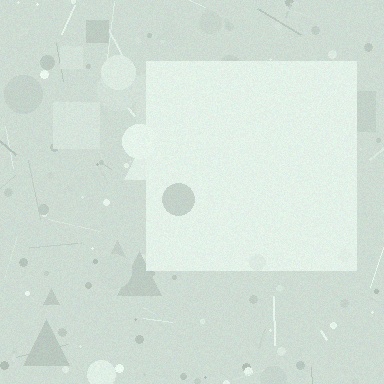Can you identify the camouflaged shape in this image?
The camouflaged shape is a square.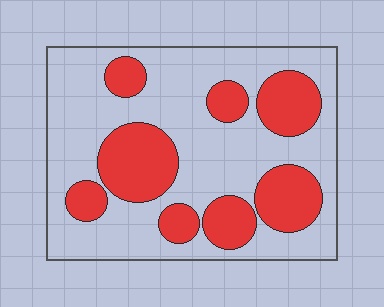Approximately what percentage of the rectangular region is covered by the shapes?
Approximately 30%.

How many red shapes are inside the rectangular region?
8.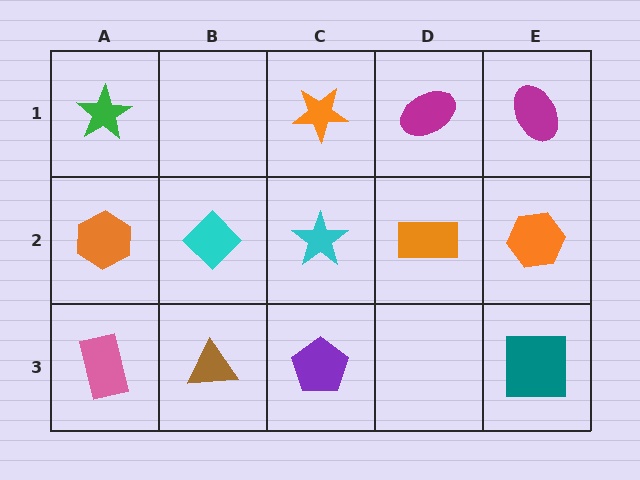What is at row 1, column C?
An orange star.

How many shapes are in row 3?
4 shapes.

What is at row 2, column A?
An orange hexagon.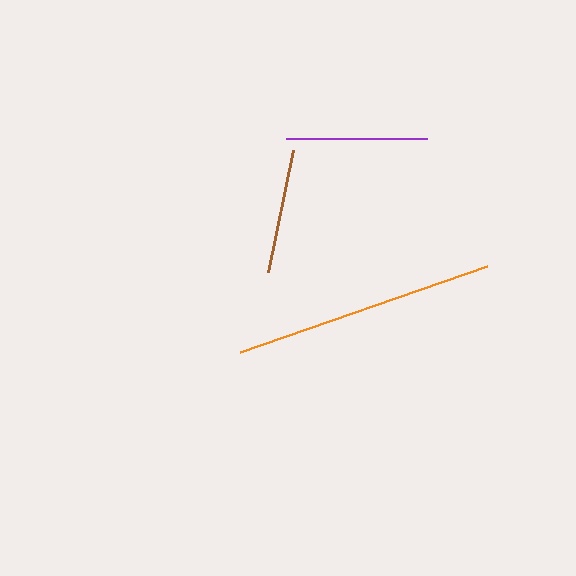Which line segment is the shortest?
The brown line is the shortest at approximately 125 pixels.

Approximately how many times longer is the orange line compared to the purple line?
The orange line is approximately 1.9 times the length of the purple line.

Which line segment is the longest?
The orange line is the longest at approximately 261 pixels.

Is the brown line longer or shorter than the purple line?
The purple line is longer than the brown line.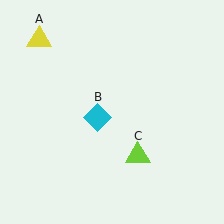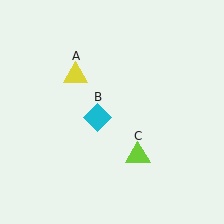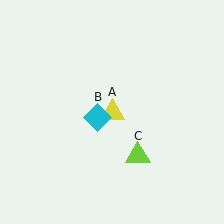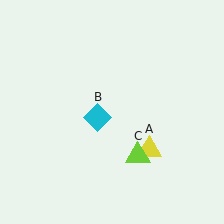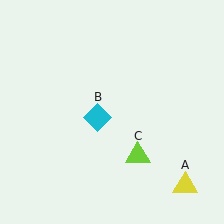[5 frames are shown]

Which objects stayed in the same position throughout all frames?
Cyan diamond (object B) and lime triangle (object C) remained stationary.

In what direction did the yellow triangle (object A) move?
The yellow triangle (object A) moved down and to the right.